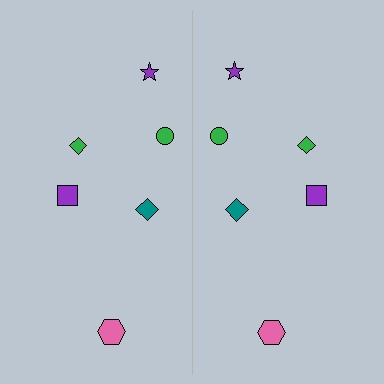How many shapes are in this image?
There are 12 shapes in this image.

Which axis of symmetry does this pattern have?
The pattern has a vertical axis of symmetry running through the center of the image.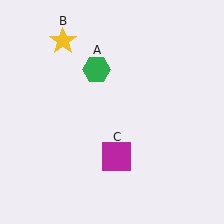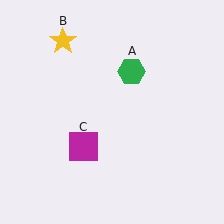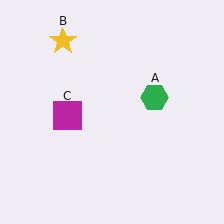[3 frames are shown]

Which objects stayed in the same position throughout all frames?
Yellow star (object B) remained stationary.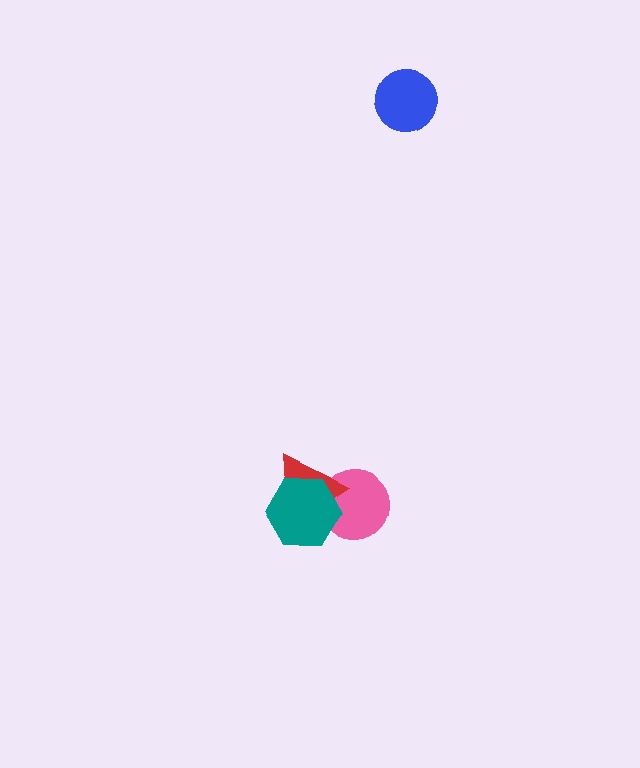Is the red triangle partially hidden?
Yes, it is partially covered by another shape.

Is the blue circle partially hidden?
No, no other shape covers it.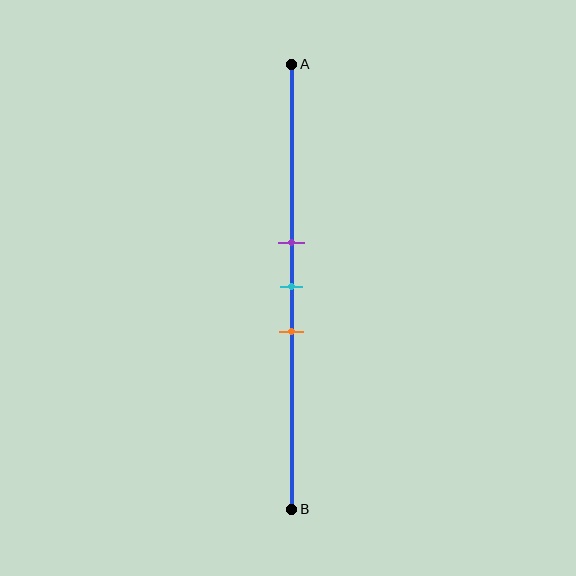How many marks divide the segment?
There are 3 marks dividing the segment.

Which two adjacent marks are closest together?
The purple and cyan marks are the closest adjacent pair.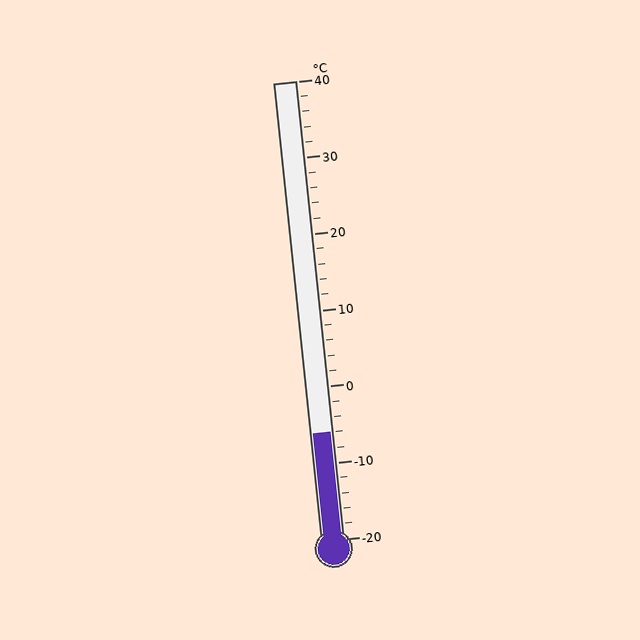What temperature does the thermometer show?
The thermometer shows approximately -6°C.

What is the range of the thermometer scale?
The thermometer scale ranges from -20°C to 40°C.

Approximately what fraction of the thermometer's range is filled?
The thermometer is filled to approximately 25% of its range.